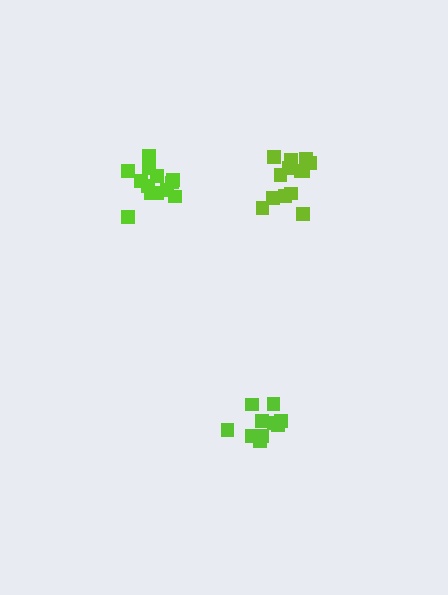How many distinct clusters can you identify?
There are 3 distinct clusters.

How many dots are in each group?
Group 1: 13 dots, Group 2: 10 dots, Group 3: 13 dots (36 total).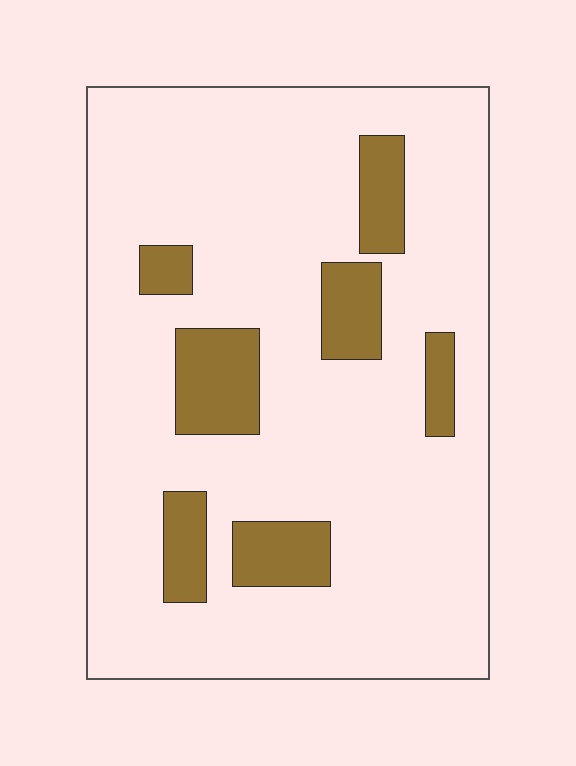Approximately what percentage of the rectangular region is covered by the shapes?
Approximately 15%.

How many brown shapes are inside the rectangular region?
7.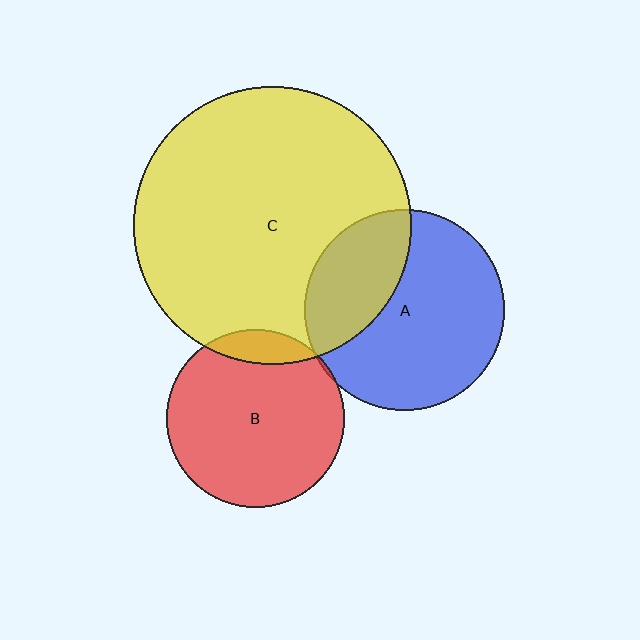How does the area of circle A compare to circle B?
Approximately 1.3 times.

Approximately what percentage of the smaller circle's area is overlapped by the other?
Approximately 5%.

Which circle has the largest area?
Circle C (yellow).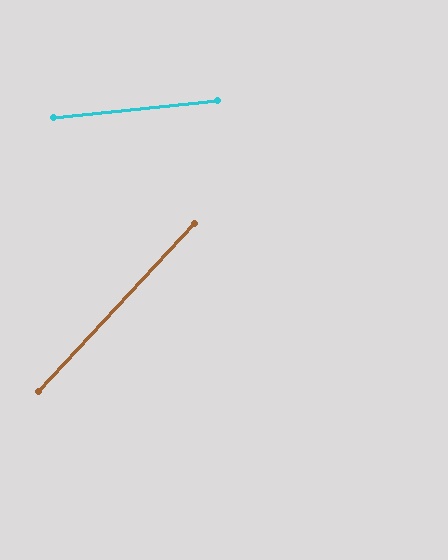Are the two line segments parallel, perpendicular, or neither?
Neither parallel nor perpendicular — they differ by about 41°.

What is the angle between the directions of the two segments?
Approximately 41 degrees.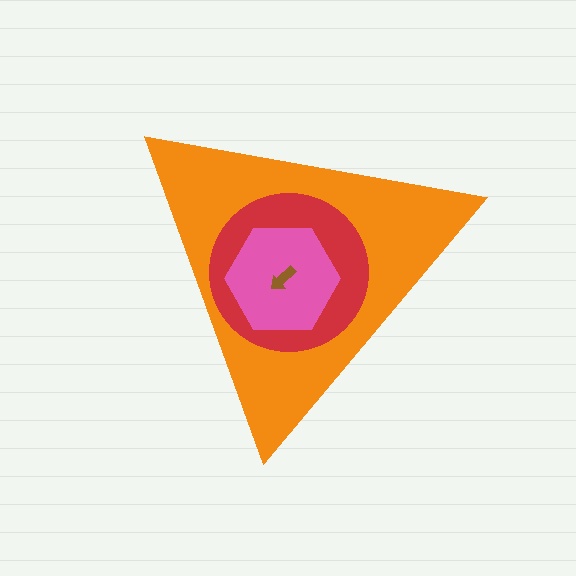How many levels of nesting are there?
4.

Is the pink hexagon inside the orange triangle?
Yes.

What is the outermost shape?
The orange triangle.